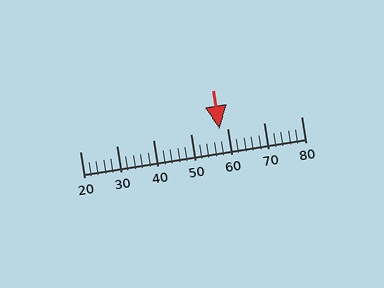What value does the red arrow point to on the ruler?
The red arrow points to approximately 58.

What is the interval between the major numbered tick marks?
The major tick marks are spaced 10 units apart.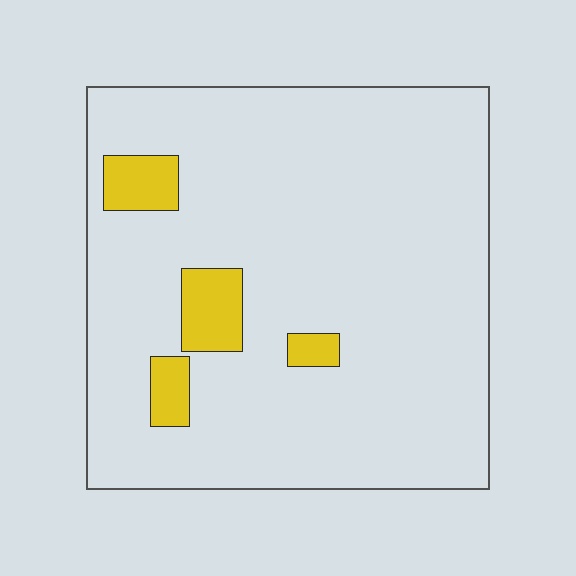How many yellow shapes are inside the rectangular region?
4.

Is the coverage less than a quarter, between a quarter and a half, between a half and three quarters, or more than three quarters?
Less than a quarter.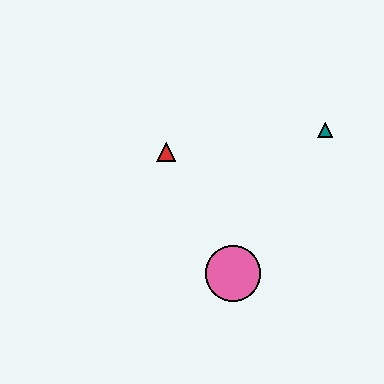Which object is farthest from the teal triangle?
The pink circle is farthest from the teal triangle.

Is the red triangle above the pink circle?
Yes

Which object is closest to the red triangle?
The pink circle is closest to the red triangle.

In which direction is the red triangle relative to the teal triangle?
The red triangle is to the left of the teal triangle.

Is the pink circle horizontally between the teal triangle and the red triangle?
Yes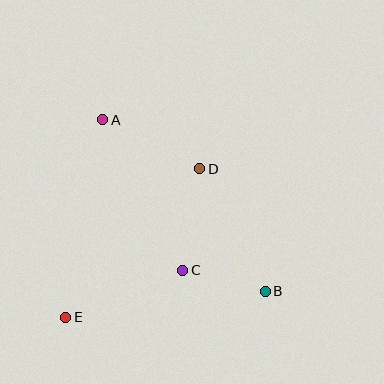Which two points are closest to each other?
Points B and C are closest to each other.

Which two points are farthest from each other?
Points A and B are farthest from each other.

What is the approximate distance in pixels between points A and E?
The distance between A and E is approximately 201 pixels.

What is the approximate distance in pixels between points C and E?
The distance between C and E is approximately 126 pixels.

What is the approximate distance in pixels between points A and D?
The distance between A and D is approximately 109 pixels.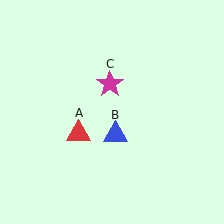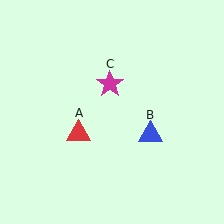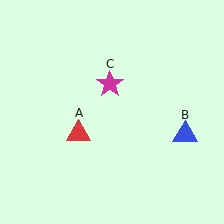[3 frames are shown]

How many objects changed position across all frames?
1 object changed position: blue triangle (object B).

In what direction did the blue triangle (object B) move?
The blue triangle (object B) moved right.